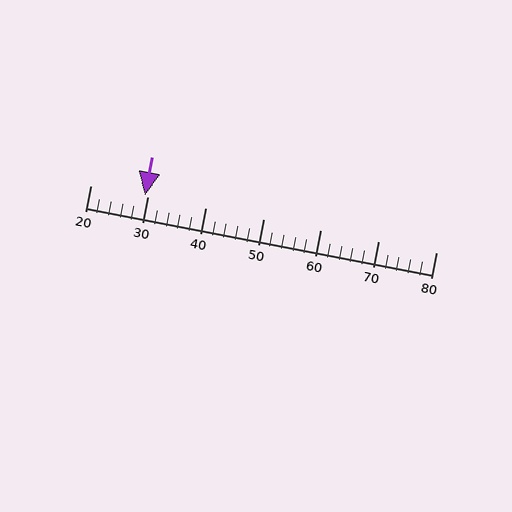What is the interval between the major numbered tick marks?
The major tick marks are spaced 10 units apart.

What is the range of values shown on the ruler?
The ruler shows values from 20 to 80.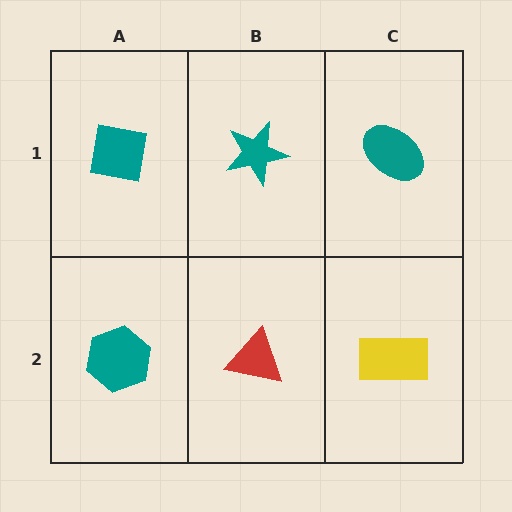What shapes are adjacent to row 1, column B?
A red triangle (row 2, column B), a teal square (row 1, column A), a teal ellipse (row 1, column C).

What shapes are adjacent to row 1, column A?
A teal hexagon (row 2, column A), a teal star (row 1, column B).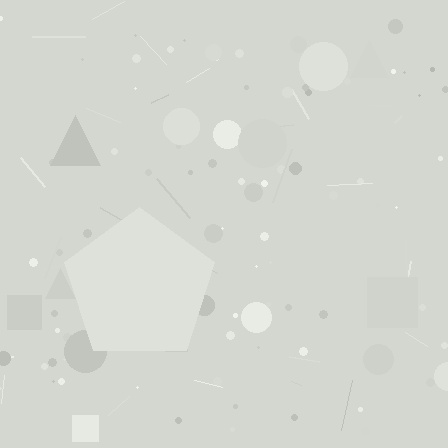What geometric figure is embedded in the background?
A pentagon is embedded in the background.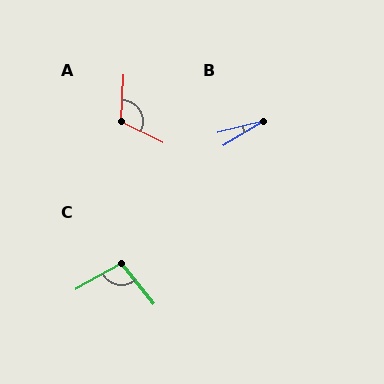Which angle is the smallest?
B, at approximately 17 degrees.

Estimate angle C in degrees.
Approximately 99 degrees.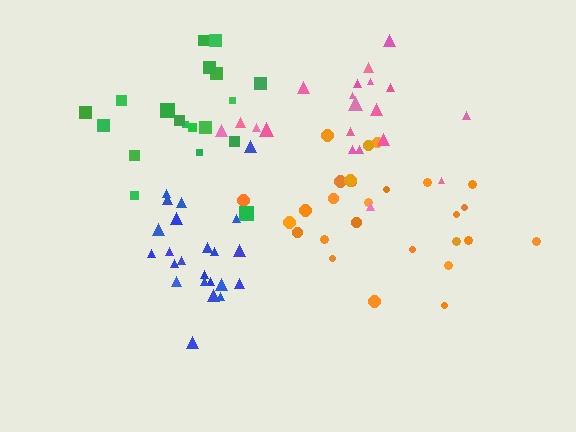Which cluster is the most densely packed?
Blue.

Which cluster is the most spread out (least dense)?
Green.